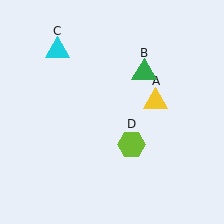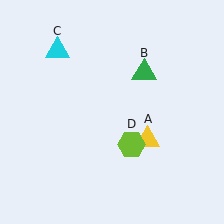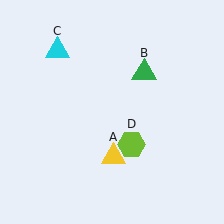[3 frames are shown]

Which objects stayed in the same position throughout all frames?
Green triangle (object B) and cyan triangle (object C) and lime hexagon (object D) remained stationary.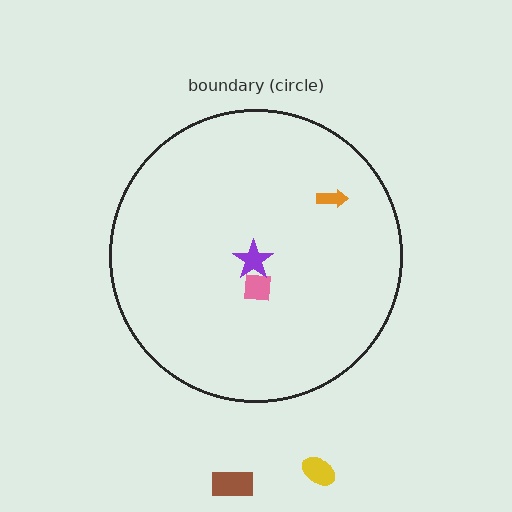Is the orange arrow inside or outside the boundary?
Inside.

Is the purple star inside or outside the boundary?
Inside.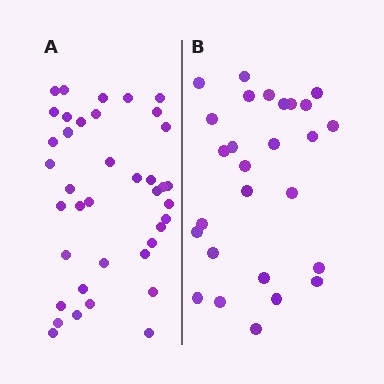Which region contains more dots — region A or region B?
Region A (the left region) has more dots.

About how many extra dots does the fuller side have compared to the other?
Region A has roughly 12 or so more dots than region B.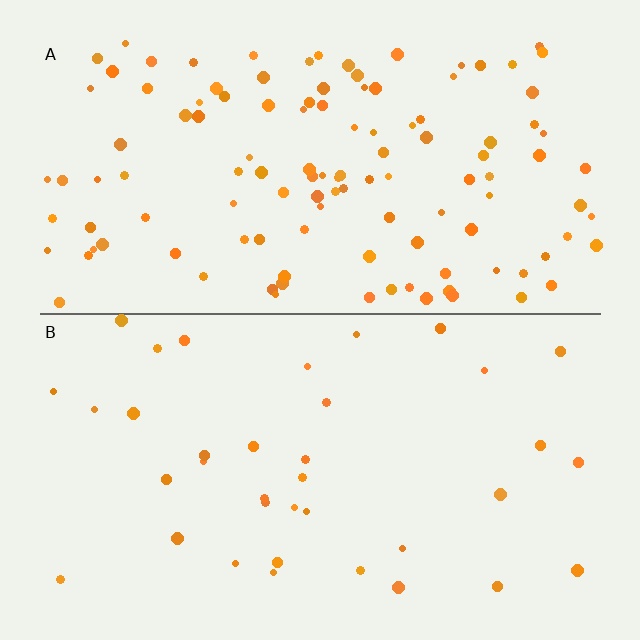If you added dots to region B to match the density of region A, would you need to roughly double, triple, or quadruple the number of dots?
Approximately triple.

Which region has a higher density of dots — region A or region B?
A (the top).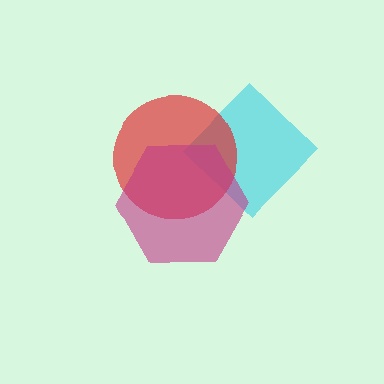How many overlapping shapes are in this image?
There are 3 overlapping shapes in the image.